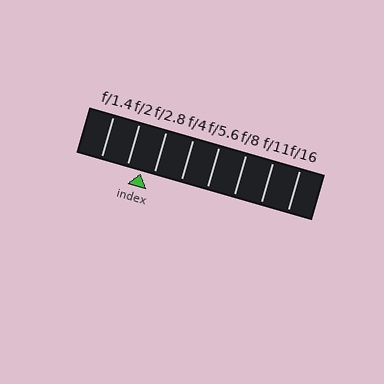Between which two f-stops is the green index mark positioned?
The index mark is between f/2 and f/2.8.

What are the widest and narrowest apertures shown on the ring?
The widest aperture shown is f/1.4 and the narrowest is f/16.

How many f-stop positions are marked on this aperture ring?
There are 8 f-stop positions marked.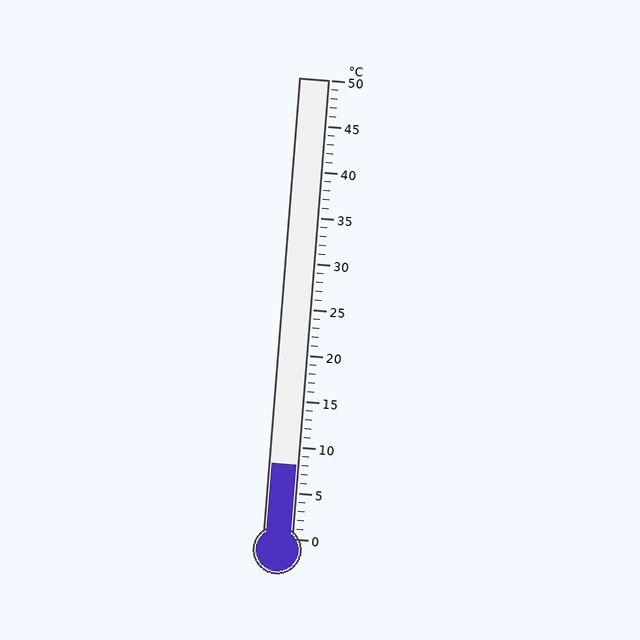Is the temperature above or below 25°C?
The temperature is below 25°C.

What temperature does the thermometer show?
The thermometer shows approximately 8°C.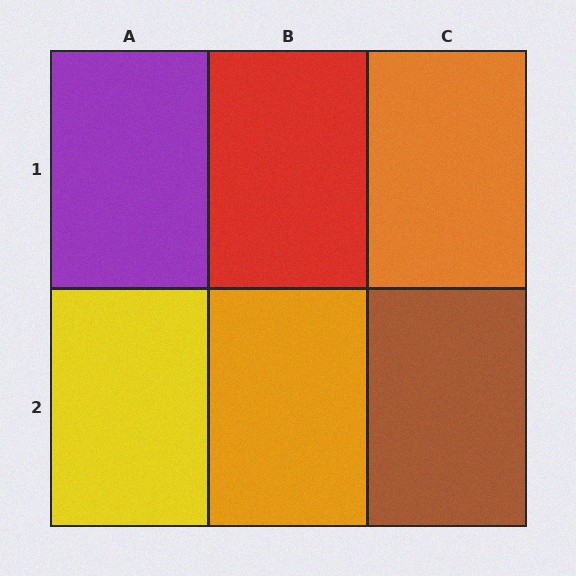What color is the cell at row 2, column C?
Brown.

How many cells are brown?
1 cell is brown.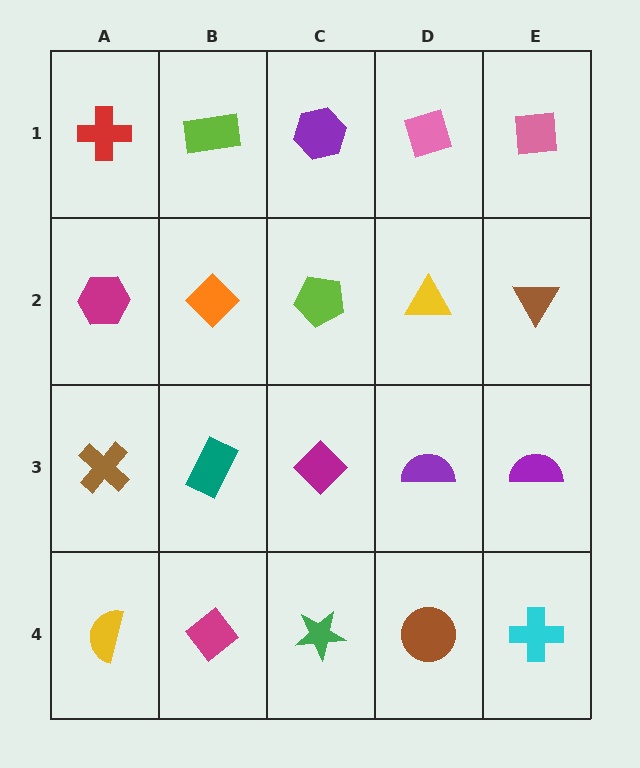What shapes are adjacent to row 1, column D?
A yellow triangle (row 2, column D), a purple hexagon (row 1, column C), a pink square (row 1, column E).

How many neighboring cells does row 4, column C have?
3.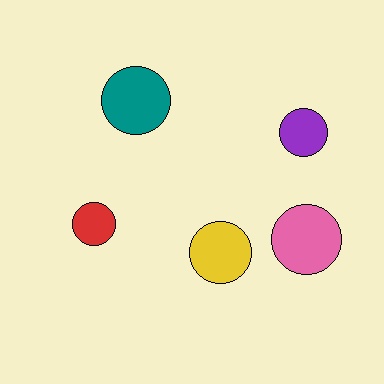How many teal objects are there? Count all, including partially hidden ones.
There is 1 teal object.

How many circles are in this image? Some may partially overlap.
There are 5 circles.